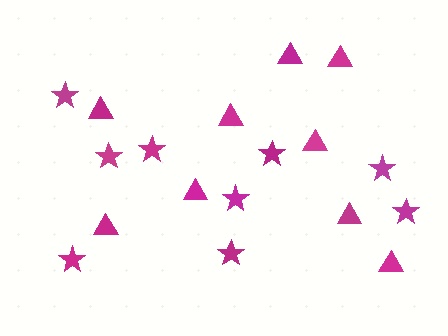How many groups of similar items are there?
There are 2 groups: one group of triangles (9) and one group of stars (9).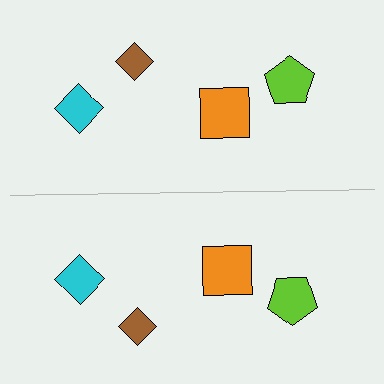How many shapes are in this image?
There are 8 shapes in this image.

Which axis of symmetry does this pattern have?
The pattern has a horizontal axis of symmetry running through the center of the image.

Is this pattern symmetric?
Yes, this pattern has bilateral (reflection) symmetry.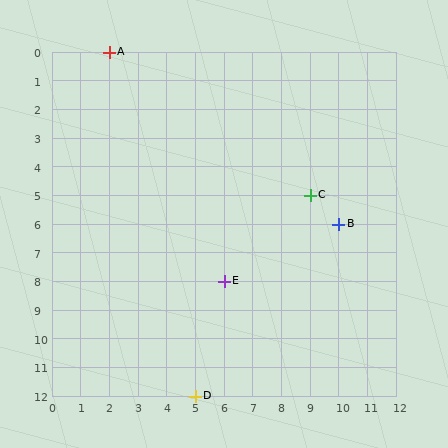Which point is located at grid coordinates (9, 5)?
Point C is at (9, 5).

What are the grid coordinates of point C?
Point C is at grid coordinates (9, 5).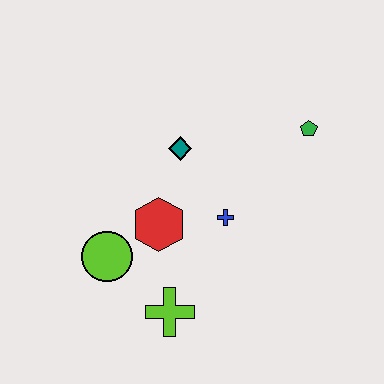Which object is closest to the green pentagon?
The blue cross is closest to the green pentagon.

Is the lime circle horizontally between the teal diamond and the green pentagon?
No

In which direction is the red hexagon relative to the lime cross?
The red hexagon is above the lime cross.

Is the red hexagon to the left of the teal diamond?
Yes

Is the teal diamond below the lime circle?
No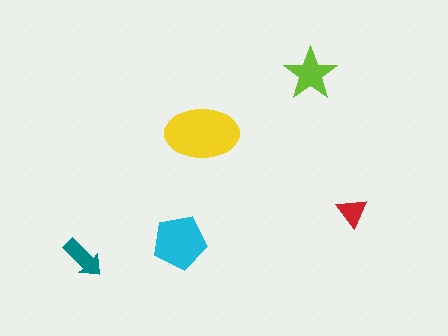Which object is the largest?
The yellow ellipse.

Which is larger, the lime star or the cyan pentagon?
The cyan pentagon.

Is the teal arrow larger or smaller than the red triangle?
Larger.